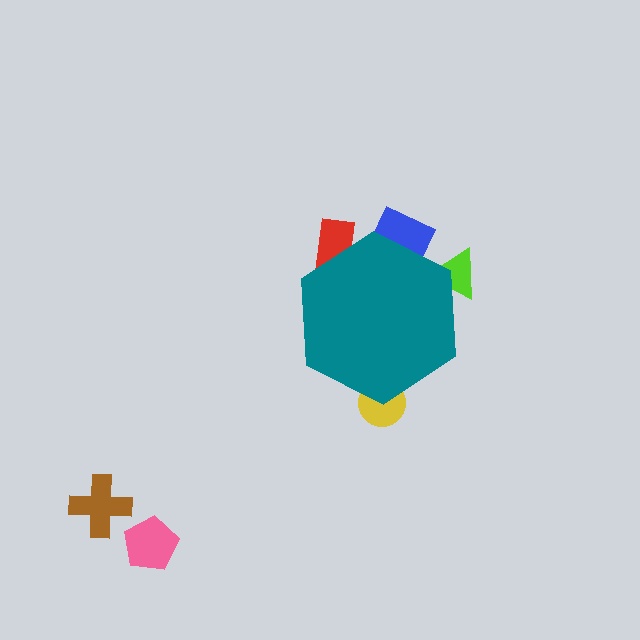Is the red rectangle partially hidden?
Yes, the red rectangle is partially hidden behind the teal hexagon.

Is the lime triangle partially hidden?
Yes, the lime triangle is partially hidden behind the teal hexagon.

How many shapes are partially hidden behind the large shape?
4 shapes are partially hidden.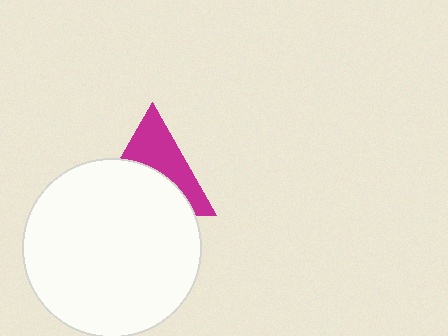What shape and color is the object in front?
The object in front is a white circle.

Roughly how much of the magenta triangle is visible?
About half of it is visible (roughly 46%).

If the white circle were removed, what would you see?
You would see the complete magenta triangle.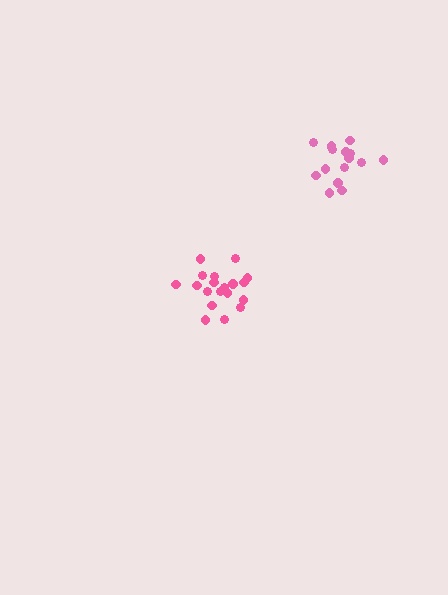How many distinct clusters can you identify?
There are 2 distinct clusters.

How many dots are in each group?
Group 1: 16 dots, Group 2: 19 dots (35 total).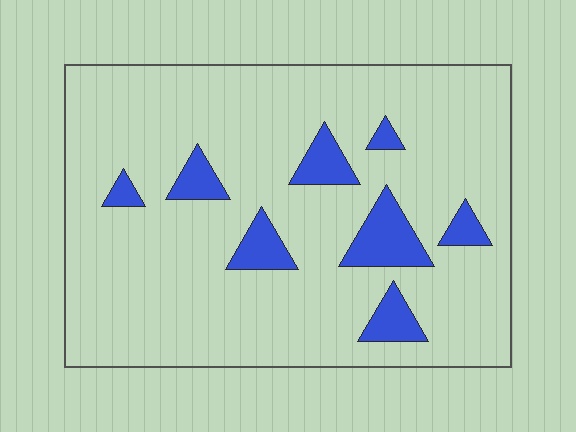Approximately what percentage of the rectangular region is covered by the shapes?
Approximately 10%.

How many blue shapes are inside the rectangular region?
8.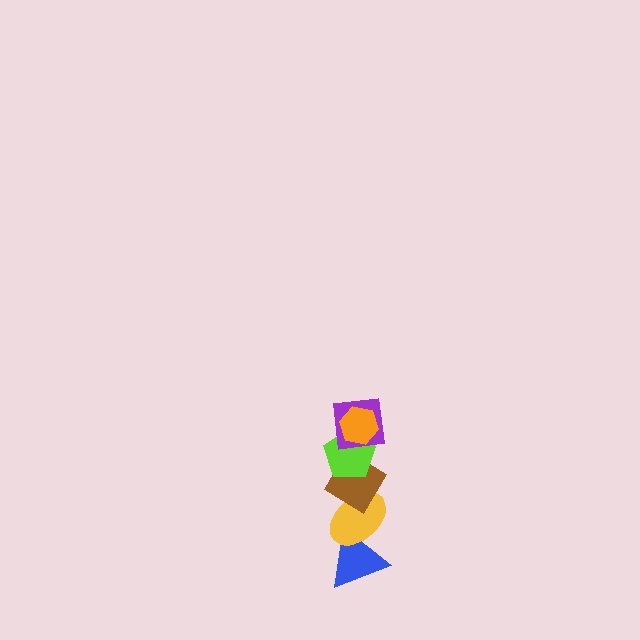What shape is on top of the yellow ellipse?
The brown diamond is on top of the yellow ellipse.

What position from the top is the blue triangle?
The blue triangle is 6th from the top.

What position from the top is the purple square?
The purple square is 2nd from the top.